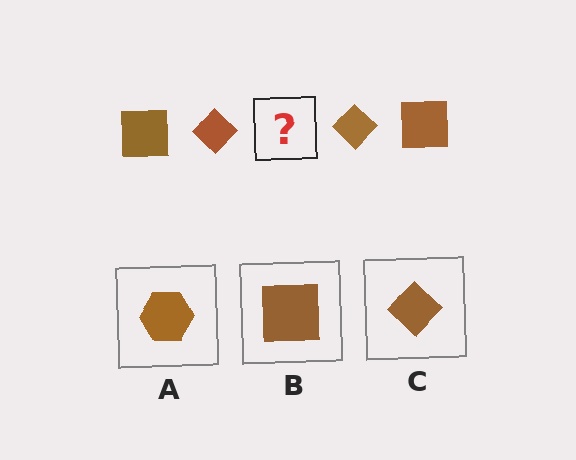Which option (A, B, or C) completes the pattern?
B.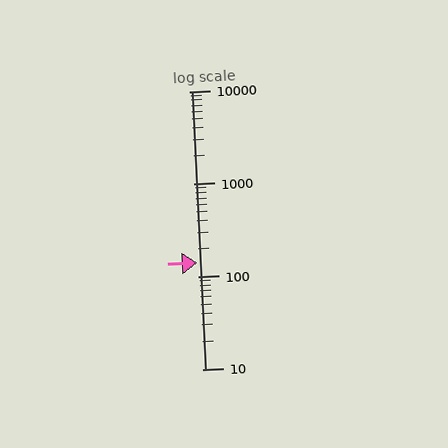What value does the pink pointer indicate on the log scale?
The pointer indicates approximately 140.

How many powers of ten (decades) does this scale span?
The scale spans 3 decades, from 10 to 10000.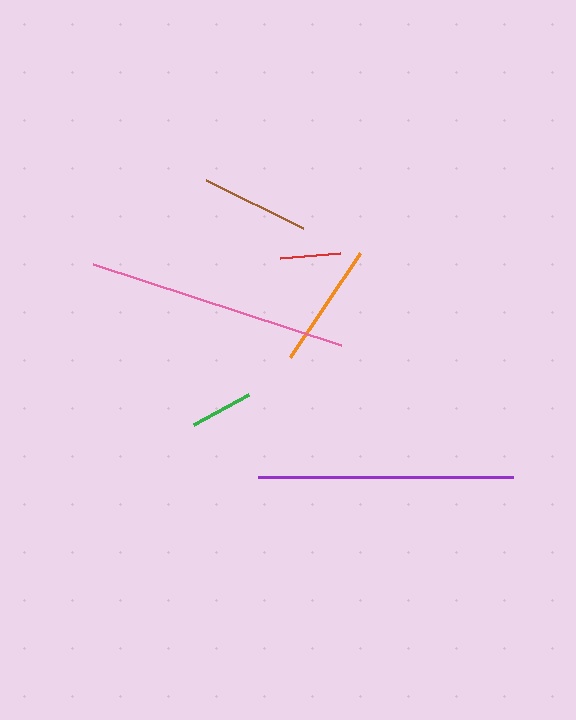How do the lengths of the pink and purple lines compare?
The pink and purple lines are approximately the same length.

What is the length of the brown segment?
The brown segment is approximately 108 pixels long.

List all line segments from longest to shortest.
From longest to shortest: pink, purple, orange, brown, green, red.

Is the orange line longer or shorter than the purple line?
The purple line is longer than the orange line.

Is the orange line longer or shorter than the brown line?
The orange line is longer than the brown line.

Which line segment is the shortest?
The red line is the shortest at approximately 60 pixels.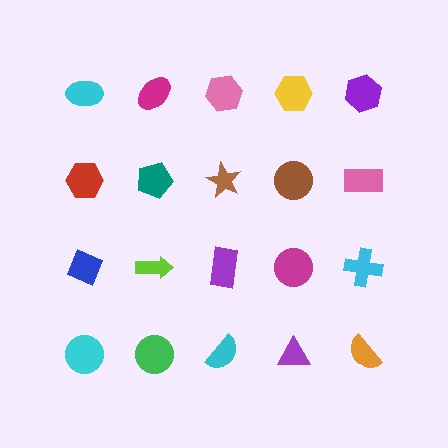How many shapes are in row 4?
5 shapes.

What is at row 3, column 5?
A cyan cross.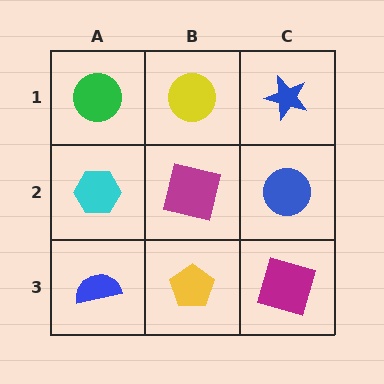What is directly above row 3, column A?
A cyan hexagon.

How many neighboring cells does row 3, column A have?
2.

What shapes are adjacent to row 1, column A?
A cyan hexagon (row 2, column A), a yellow circle (row 1, column B).